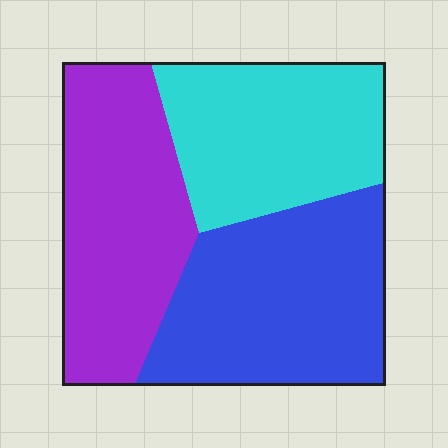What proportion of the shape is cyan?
Cyan takes up between a sixth and a third of the shape.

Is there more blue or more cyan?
Blue.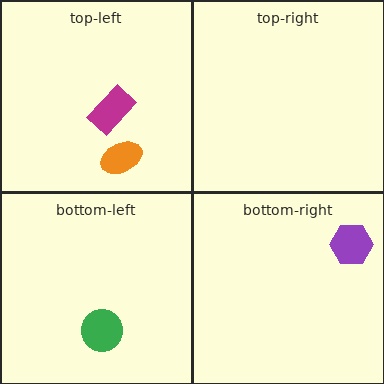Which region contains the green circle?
The bottom-left region.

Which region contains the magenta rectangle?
The top-left region.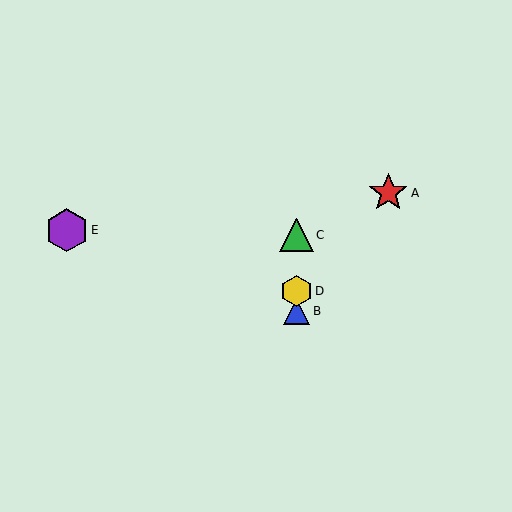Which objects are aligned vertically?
Objects B, C, D are aligned vertically.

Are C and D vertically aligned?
Yes, both are at x≈296.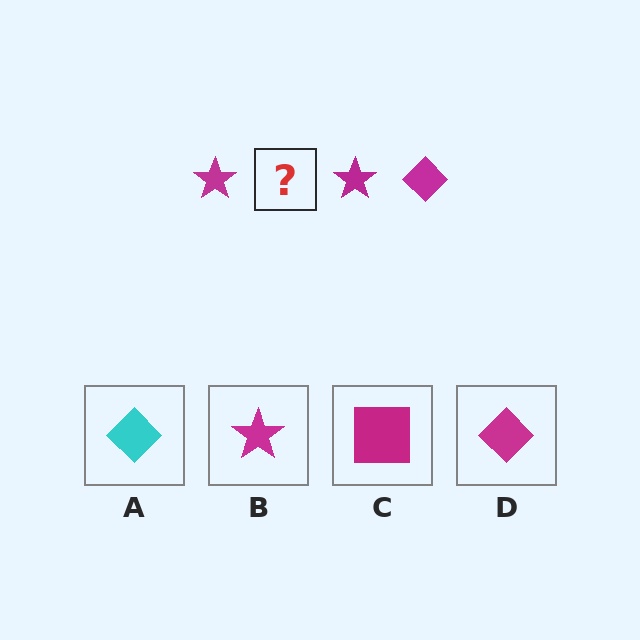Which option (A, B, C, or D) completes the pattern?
D.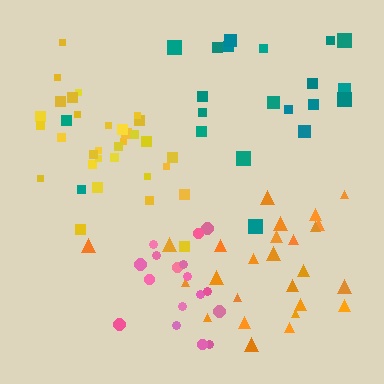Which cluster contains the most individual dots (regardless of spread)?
Yellow (32).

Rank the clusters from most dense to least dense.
yellow, pink, orange, teal.